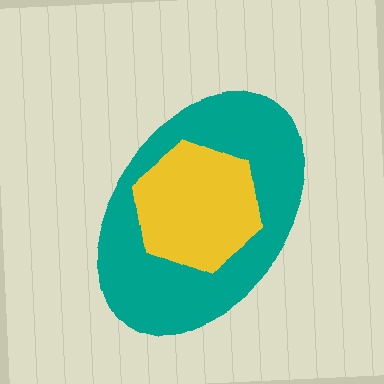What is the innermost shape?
The yellow hexagon.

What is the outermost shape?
The teal ellipse.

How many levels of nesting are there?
2.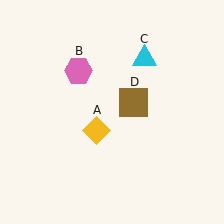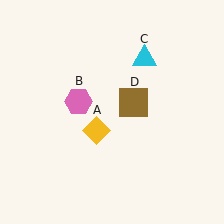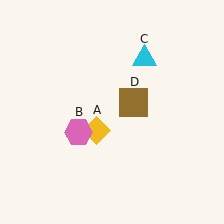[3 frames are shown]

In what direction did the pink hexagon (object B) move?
The pink hexagon (object B) moved down.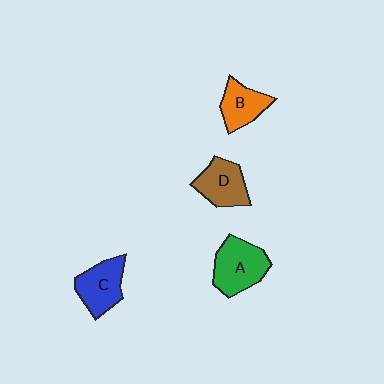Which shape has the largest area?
Shape A (green).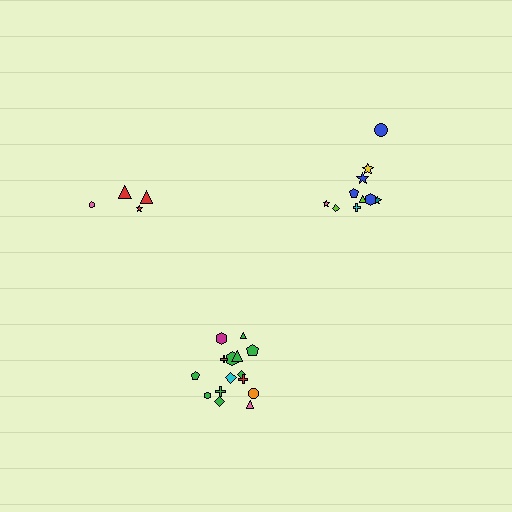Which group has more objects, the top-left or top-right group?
The top-right group.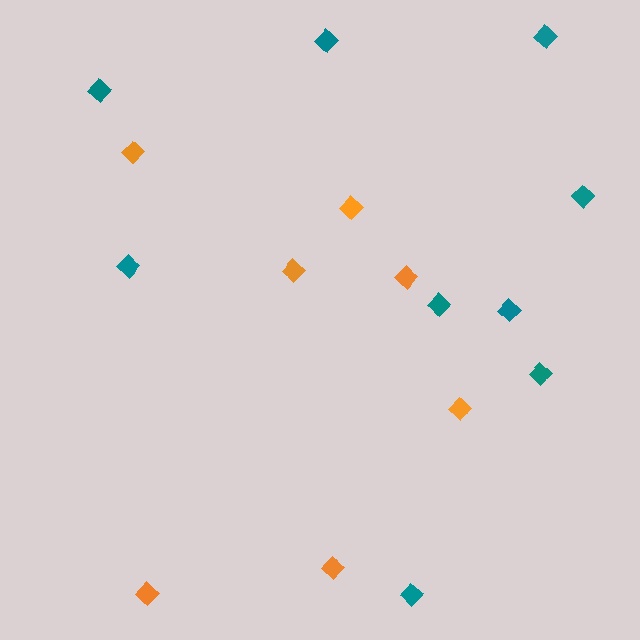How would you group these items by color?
There are 2 groups: one group of orange diamonds (7) and one group of teal diamonds (9).